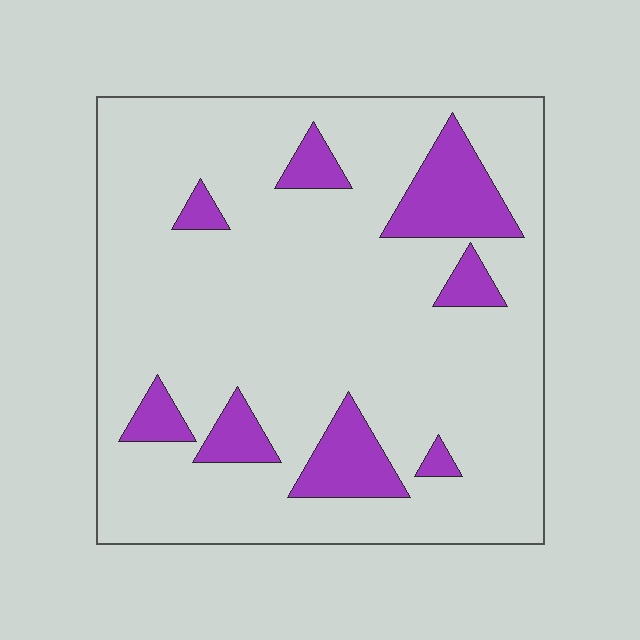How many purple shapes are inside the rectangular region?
8.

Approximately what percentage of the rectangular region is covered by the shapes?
Approximately 15%.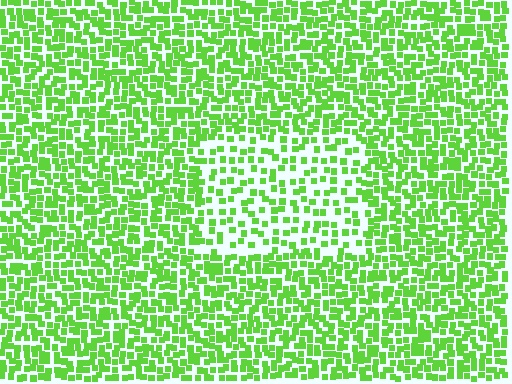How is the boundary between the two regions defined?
The boundary is defined by a change in element density (approximately 1.9x ratio). All elements are the same color, size, and shape.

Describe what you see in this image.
The image contains small lime elements arranged at two different densities. A rectangle-shaped region is visible where the elements are less densely packed than the surrounding area.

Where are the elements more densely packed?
The elements are more densely packed outside the rectangle boundary.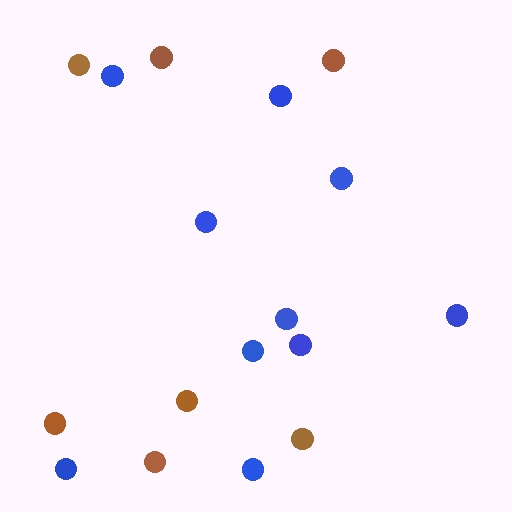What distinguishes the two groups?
There are 2 groups: one group of blue circles (10) and one group of brown circles (7).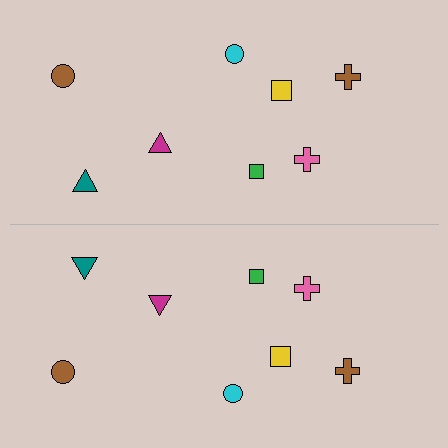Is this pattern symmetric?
Yes, this pattern has bilateral (reflection) symmetry.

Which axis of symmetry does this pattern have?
The pattern has a horizontal axis of symmetry running through the center of the image.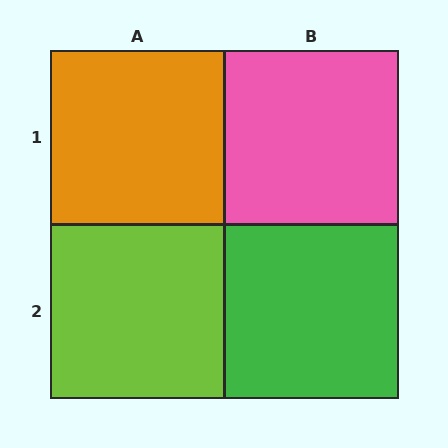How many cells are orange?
1 cell is orange.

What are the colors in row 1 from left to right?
Orange, pink.